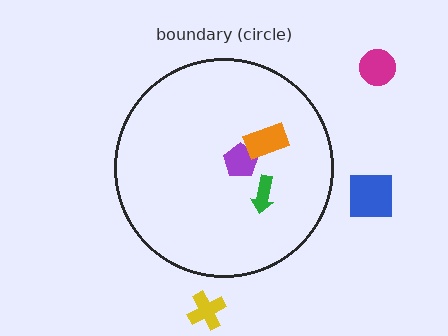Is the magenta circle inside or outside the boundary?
Outside.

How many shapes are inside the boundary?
3 inside, 3 outside.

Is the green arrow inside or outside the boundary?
Inside.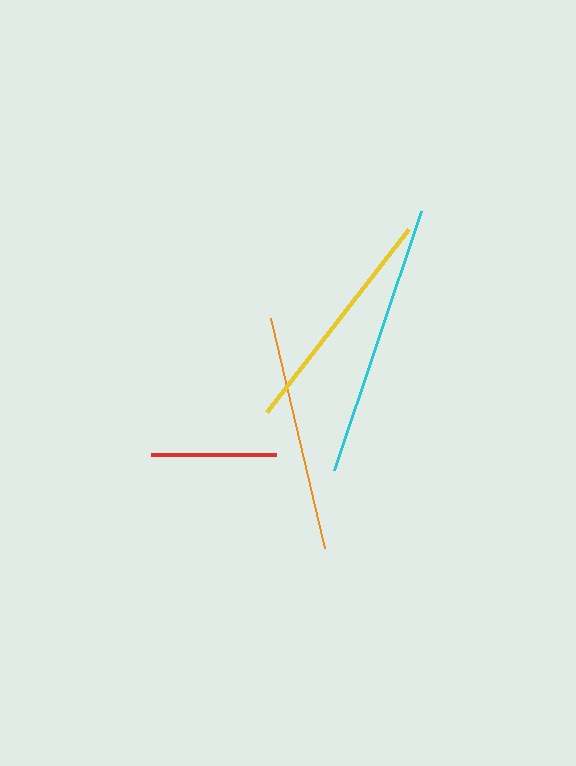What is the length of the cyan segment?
The cyan segment is approximately 273 pixels long.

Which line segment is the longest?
The cyan line is the longest at approximately 273 pixels.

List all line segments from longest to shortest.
From longest to shortest: cyan, orange, yellow, red.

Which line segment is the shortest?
The red line is the shortest at approximately 125 pixels.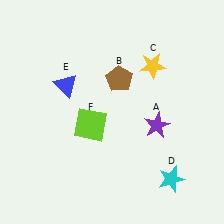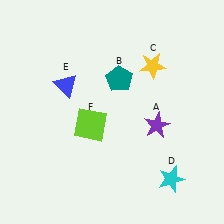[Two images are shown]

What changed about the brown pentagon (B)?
In Image 1, B is brown. In Image 2, it changed to teal.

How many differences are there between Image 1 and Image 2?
There is 1 difference between the two images.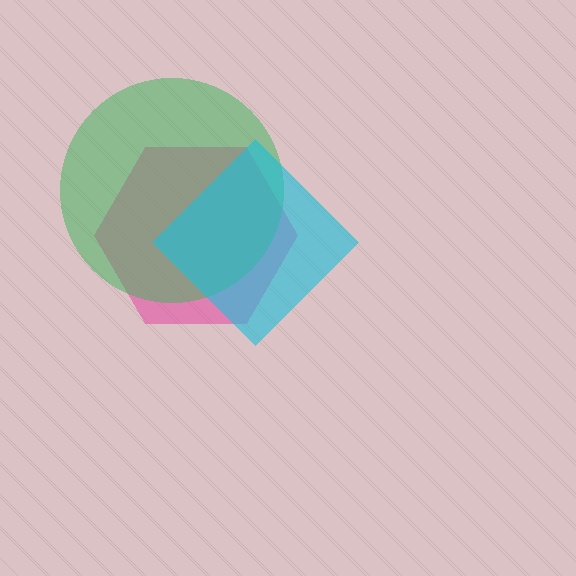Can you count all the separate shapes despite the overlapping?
Yes, there are 3 separate shapes.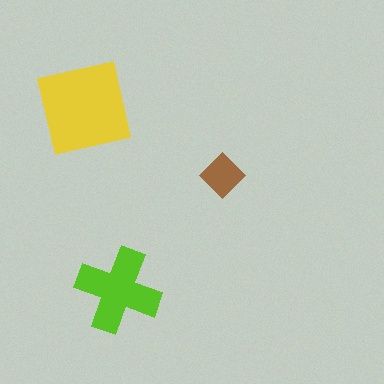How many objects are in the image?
There are 3 objects in the image.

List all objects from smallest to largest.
The brown diamond, the lime cross, the yellow square.